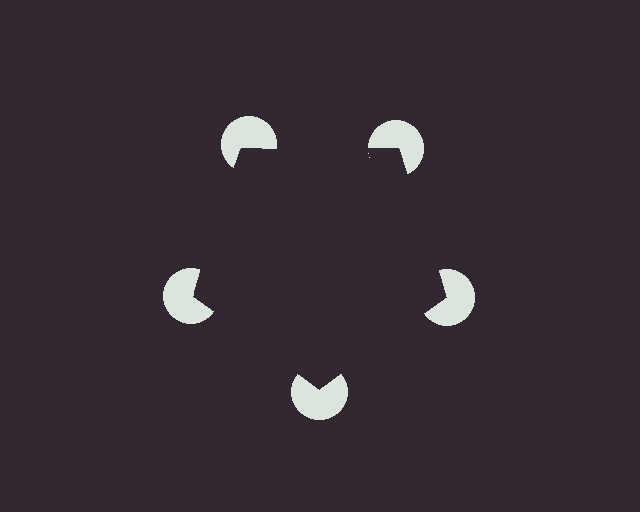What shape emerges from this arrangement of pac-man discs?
An illusory pentagon — its edges are inferred from the aligned wedge cuts in the pac-man discs, not physically drawn.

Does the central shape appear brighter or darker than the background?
It typically appears slightly darker than the background, even though no actual brightness change is drawn.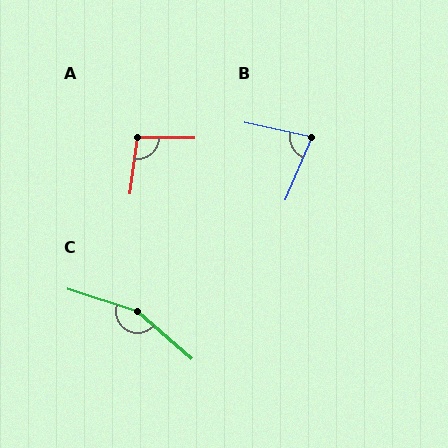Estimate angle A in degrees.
Approximately 98 degrees.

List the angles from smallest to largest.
B (79°), A (98°), C (157°).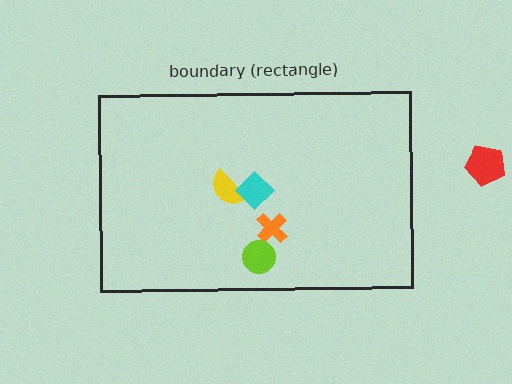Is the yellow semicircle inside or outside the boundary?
Inside.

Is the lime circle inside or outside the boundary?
Inside.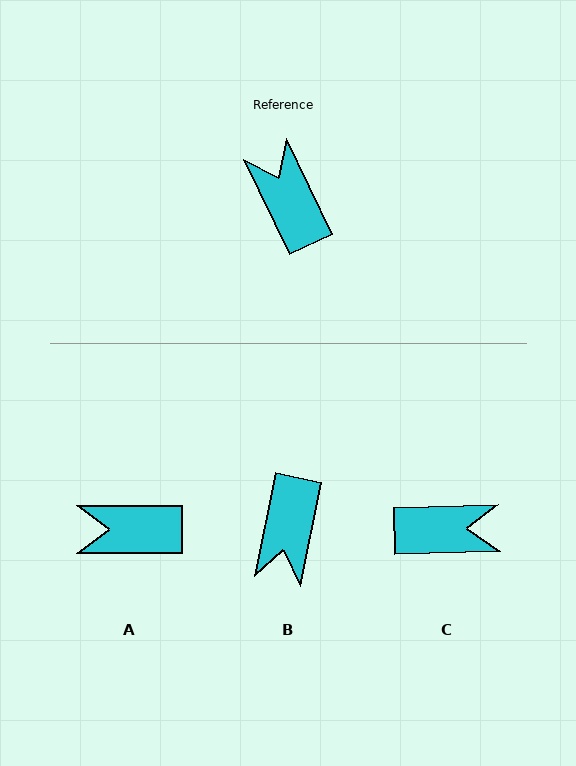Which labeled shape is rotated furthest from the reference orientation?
B, about 143 degrees away.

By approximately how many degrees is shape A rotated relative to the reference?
Approximately 65 degrees counter-clockwise.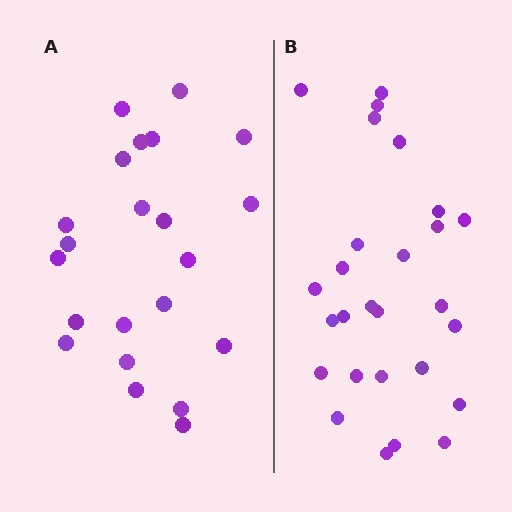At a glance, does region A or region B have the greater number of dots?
Region B (the right region) has more dots.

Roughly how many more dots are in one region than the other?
Region B has about 5 more dots than region A.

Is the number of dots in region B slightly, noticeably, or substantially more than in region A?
Region B has only slightly more — the two regions are fairly close. The ratio is roughly 1.2 to 1.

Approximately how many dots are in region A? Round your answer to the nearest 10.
About 20 dots. (The exact count is 22, which rounds to 20.)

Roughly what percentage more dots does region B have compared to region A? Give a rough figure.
About 25% more.